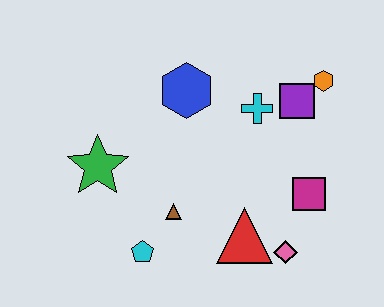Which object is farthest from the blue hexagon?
The pink diamond is farthest from the blue hexagon.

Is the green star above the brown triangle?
Yes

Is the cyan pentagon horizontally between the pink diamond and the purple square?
No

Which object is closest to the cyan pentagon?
The brown triangle is closest to the cyan pentagon.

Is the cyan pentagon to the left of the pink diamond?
Yes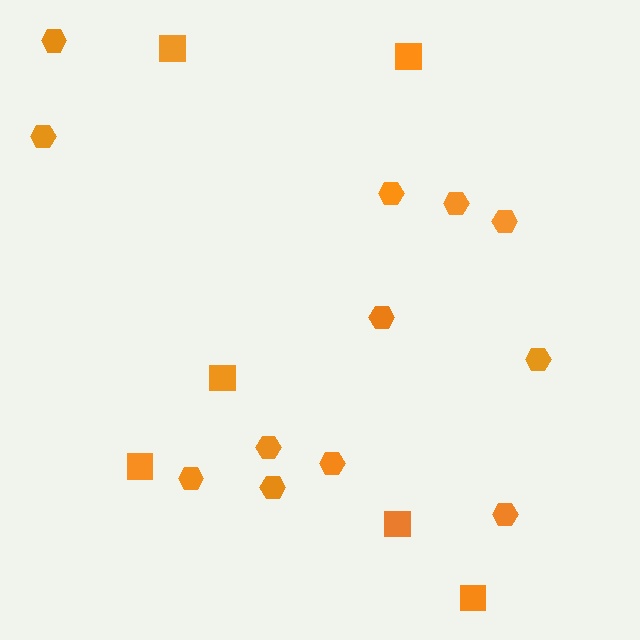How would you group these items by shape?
There are 2 groups: one group of hexagons (12) and one group of squares (6).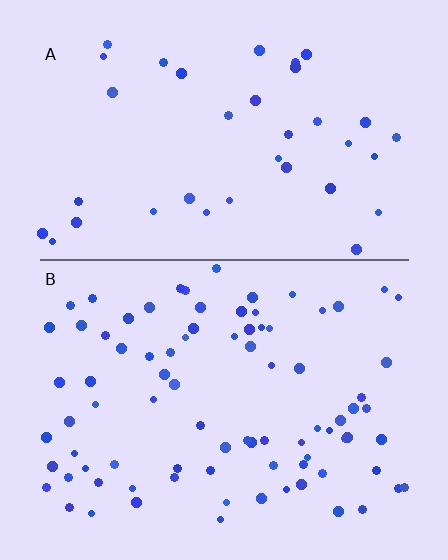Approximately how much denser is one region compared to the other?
Approximately 2.3× — region B over region A.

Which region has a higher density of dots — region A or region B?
B (the bottom).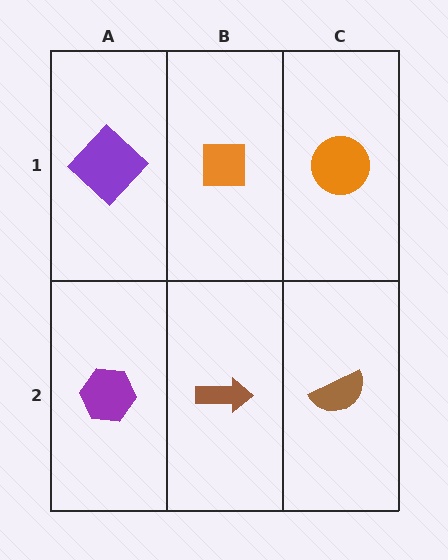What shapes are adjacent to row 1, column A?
A purple hexagon (row 2, column A), an orange square (row 1, column B).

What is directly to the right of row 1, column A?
An orange square.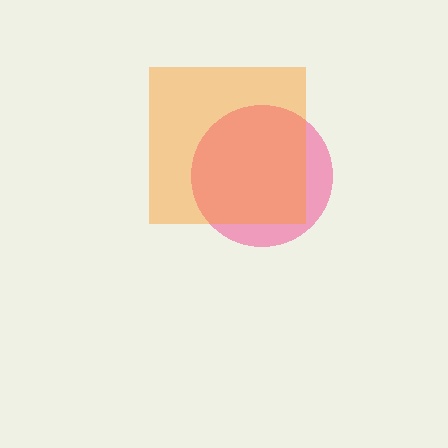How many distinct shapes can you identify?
There are 2 distinct shapes: a pink circle, an orange square.